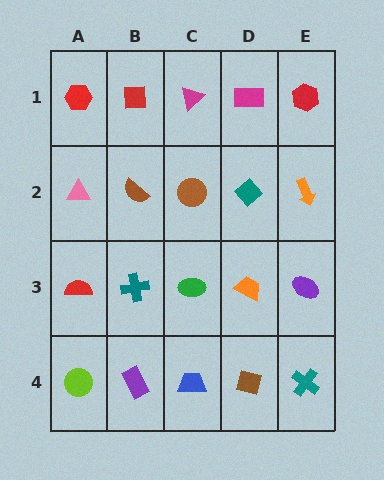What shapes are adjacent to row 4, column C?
A green ellipse (row 3, column C), a purple rectangle (row 4, column B), a brown square (row 4, column D).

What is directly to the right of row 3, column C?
An orange trapezoid.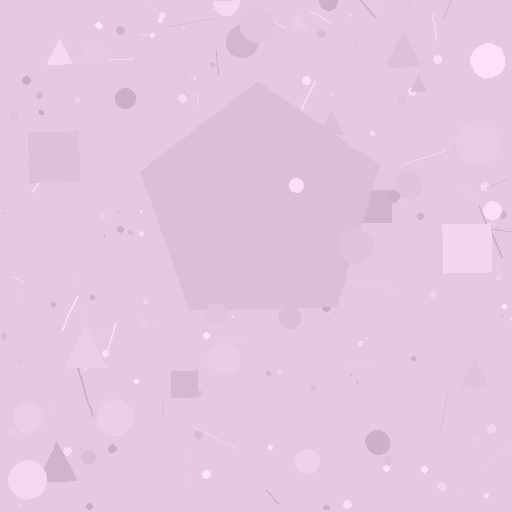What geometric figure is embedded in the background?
A pentagon is embedded in the background.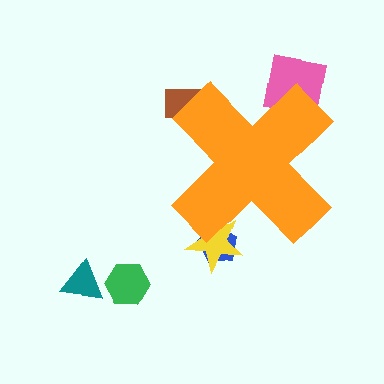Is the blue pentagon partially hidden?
Yes, the blue pentagon is partially hidden behind the orange cross.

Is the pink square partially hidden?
Yes, the pink square is partially hidden behind the orange cross.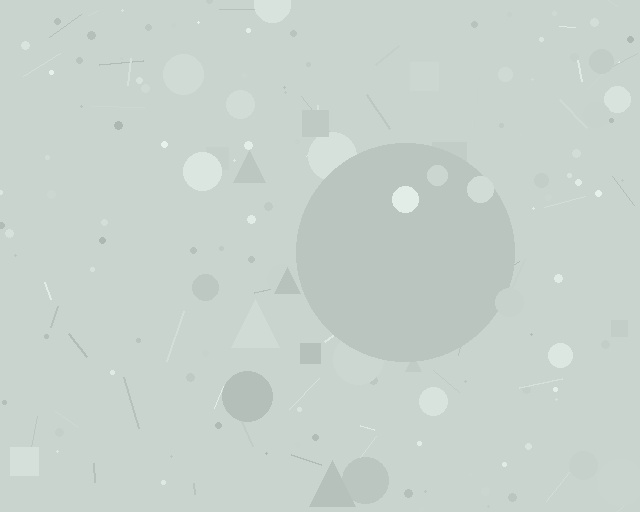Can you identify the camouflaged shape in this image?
The camouflaged shape is a circle.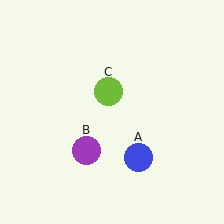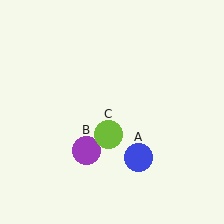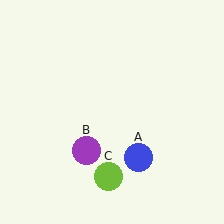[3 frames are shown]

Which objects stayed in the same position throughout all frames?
Blue circle (object A) and purple circle (object B) remained stationary.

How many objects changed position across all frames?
1 object changed position: lime circle (object C).